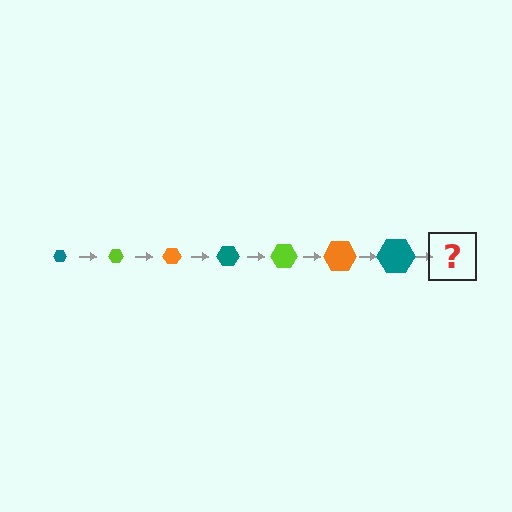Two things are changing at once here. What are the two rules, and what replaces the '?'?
The two rules are that the hexagon grows larger each step and the color cycles through teal, lime, and orange. The '?' should be a lime hexagon, larger than the previous one.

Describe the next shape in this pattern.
It should be a lime hexagon, larger than the previous one.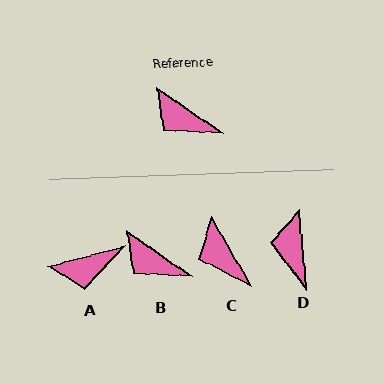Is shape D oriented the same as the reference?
No, it is off by about 50 degrees.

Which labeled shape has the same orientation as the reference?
B.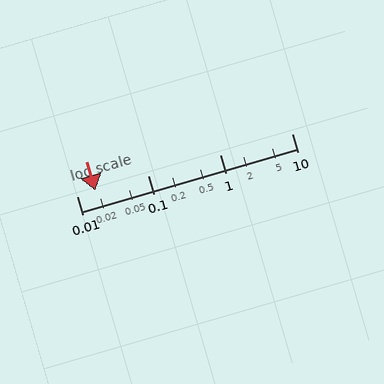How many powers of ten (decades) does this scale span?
The scale spans 3 decades, from 0.01 to 10.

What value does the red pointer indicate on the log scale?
The pointer indicates approximately 0.018.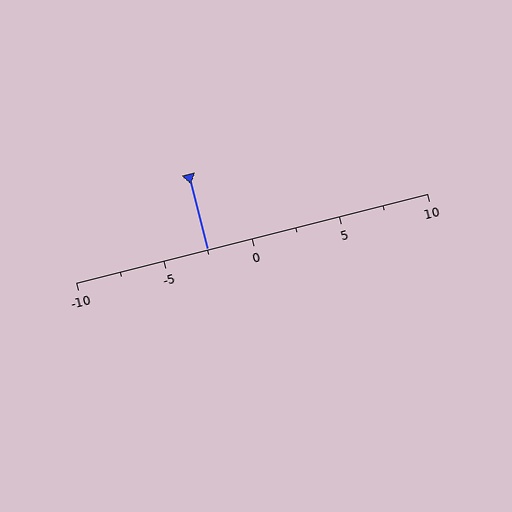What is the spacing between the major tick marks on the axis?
The major ticks are spaced 5 apart.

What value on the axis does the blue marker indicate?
The marker indicates approximately -2.5.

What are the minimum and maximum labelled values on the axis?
The axis runs from -10 to 10.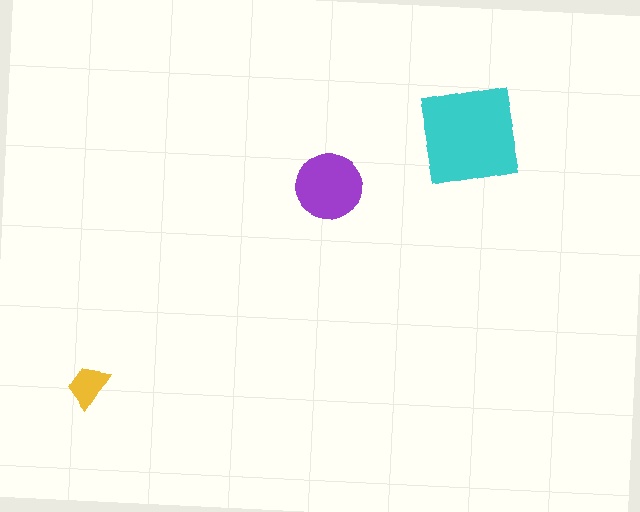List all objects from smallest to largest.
The yellow trapezoid, the purple circle, the cyan square.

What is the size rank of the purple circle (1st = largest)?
2nd.